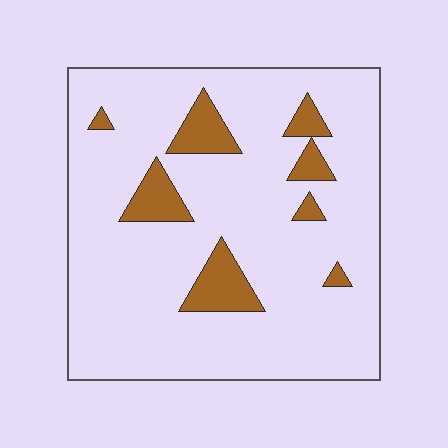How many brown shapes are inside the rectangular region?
8.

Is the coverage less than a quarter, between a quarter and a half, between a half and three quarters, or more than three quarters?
Less than a quarter.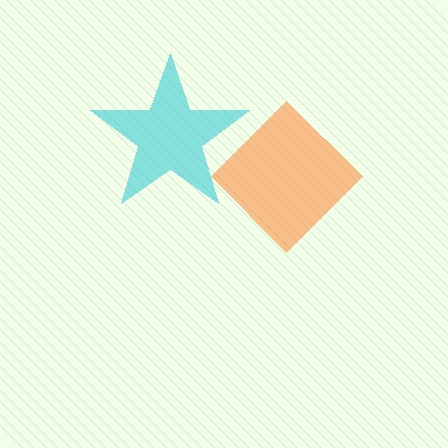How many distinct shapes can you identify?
There are 2 distinct shapes: an orange diamond, a cyan star.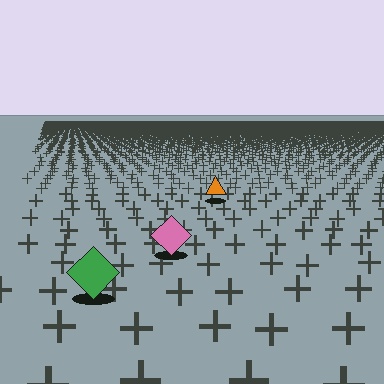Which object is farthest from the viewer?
The orange triangle is farthest from the viewer. It appears smaller and the ground texture around it is denser.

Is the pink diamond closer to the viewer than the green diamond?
No. The green diamond is closer — you can tell from the texture gradient: the ground texture is coarser near it.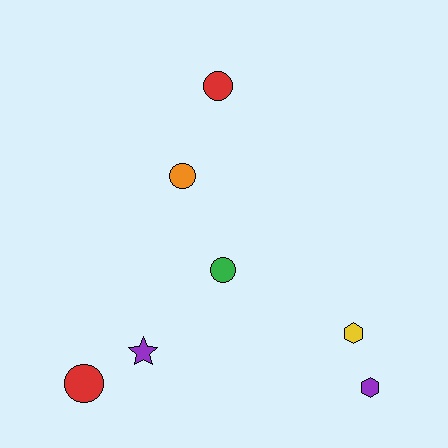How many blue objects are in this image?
There are no blue objects.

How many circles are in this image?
There are 4 circles.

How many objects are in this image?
There are 7 objects.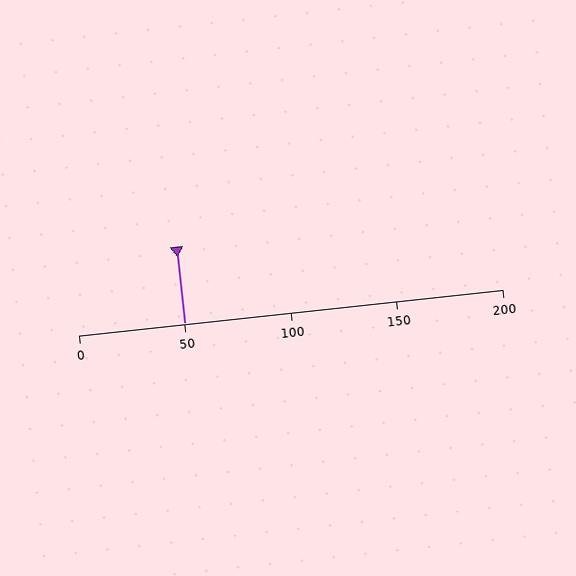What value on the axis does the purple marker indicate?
The marker indicates approximately 50.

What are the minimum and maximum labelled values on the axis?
The axis runs from 0 to 200.